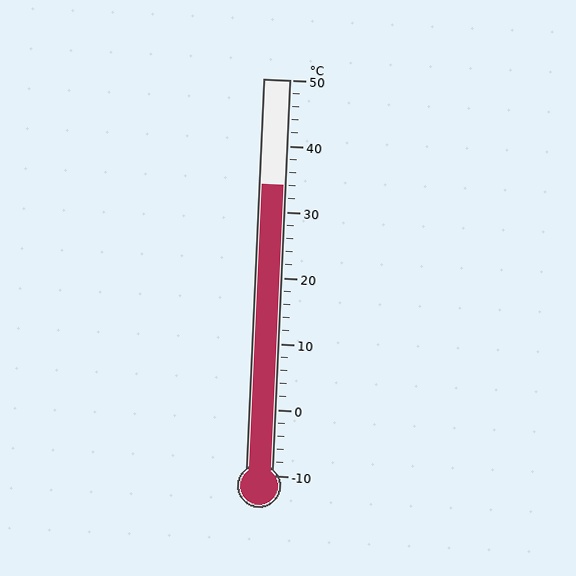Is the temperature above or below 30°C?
The temperature is above 30°C.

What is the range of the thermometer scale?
The thermometer scale ranges from -10°C to 50°C.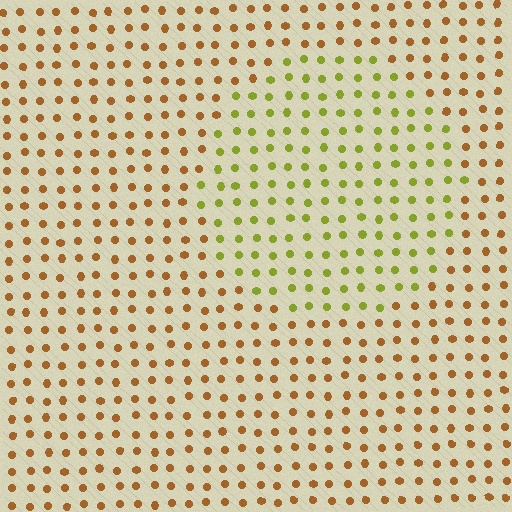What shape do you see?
I see a circle.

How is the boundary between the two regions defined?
The boundary is defined purely by a slight shift in hue (about 45 degrees). Spacing, size, and orientation are identical on both sides.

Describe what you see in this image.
The image is filled with small brown elements in a uniform arrangement. A circle-shaped region is visible where the elements are tinted to a slightly different hue, forming a subtle color boundary.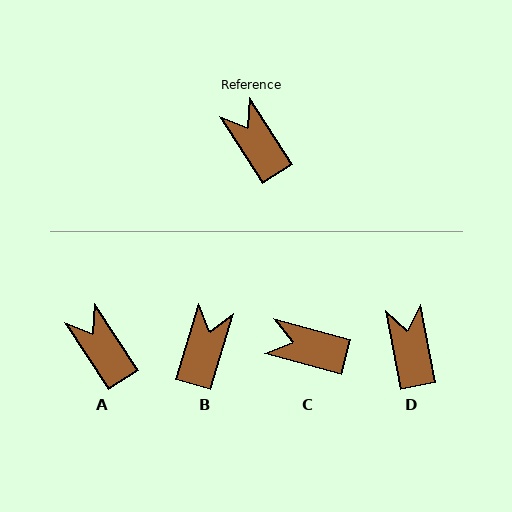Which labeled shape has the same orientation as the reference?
A.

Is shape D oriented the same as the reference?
No, it is off by about 22 degrees.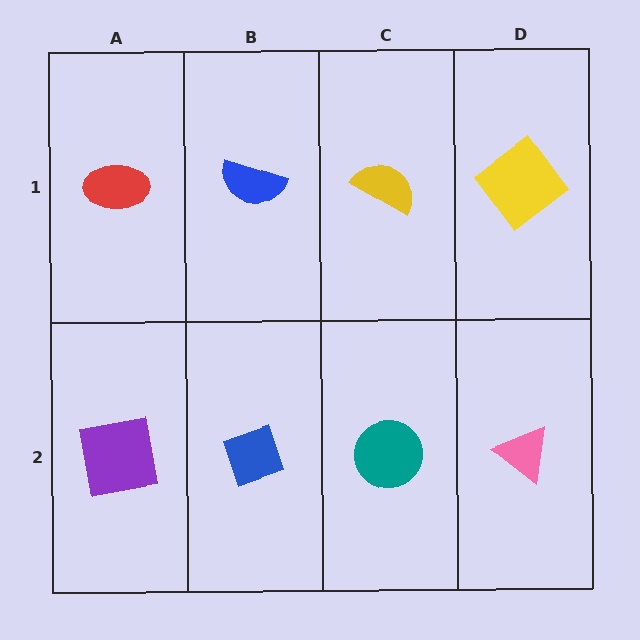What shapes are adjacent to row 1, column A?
A purple square (row 2, column A), a blue semicircle (row 1, column B).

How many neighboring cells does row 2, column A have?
2.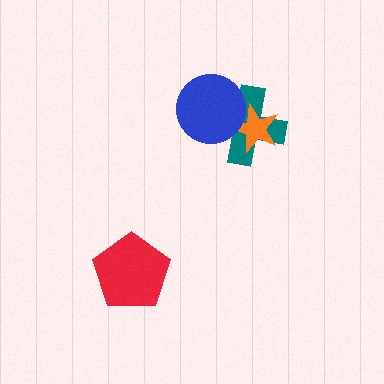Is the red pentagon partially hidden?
No, no other shape covers it.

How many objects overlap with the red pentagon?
0 objects overlap with the red pentagon.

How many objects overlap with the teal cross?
2 objects overlap with the teal cross.